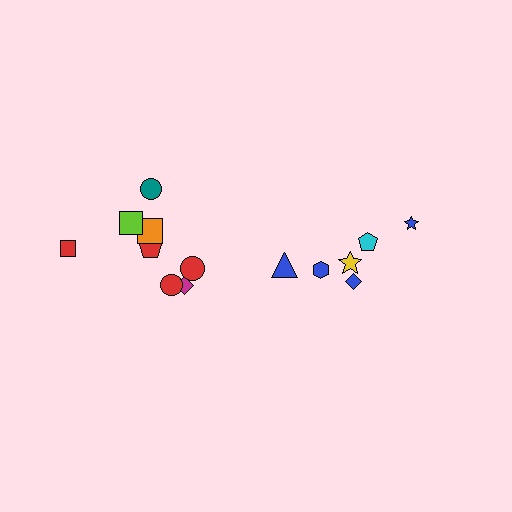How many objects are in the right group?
There are 6 objects.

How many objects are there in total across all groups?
There are 14 objects.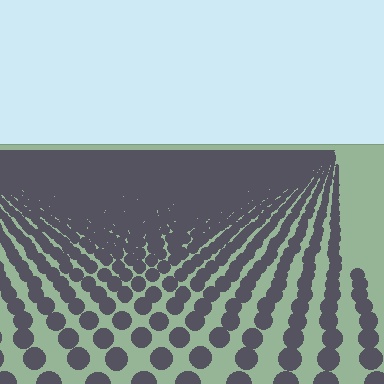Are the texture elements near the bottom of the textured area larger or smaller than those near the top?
Larger. Near the bottom, elements are closer to the viewer and appear at a bigger on-screen size.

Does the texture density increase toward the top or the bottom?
Density increases toward the top.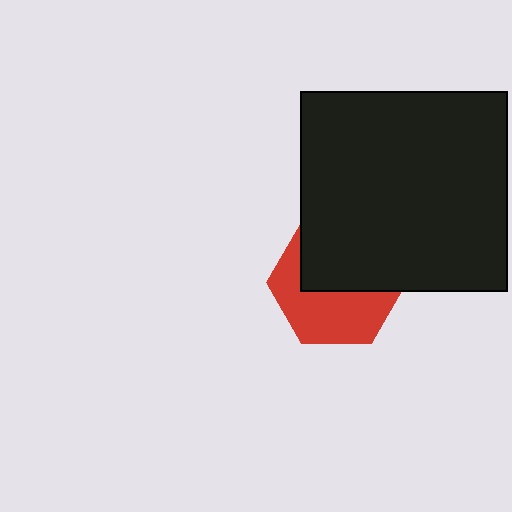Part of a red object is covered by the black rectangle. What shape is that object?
It is a hexagon.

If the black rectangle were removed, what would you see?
You would see the complete red hexagon.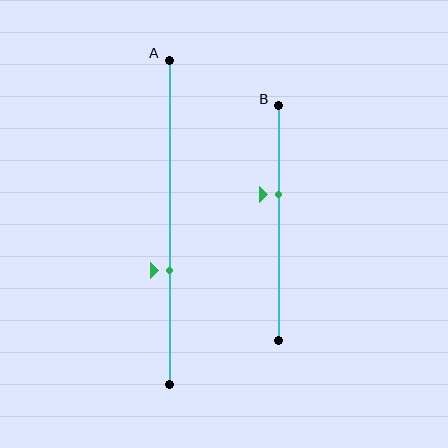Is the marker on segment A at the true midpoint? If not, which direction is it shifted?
No, the marker on segment A is shifted downward by about 15% of the segment length.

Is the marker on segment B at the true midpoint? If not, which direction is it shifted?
No, the marker on segment B is shifted upward by about 12% of the segment length.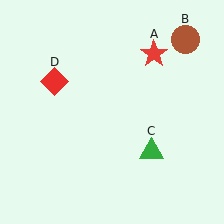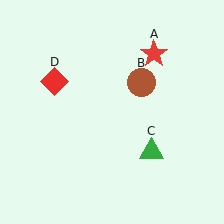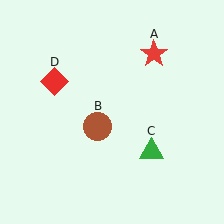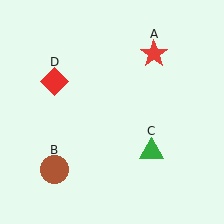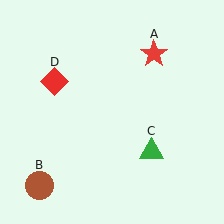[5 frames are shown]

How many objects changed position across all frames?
1 object changed position: brown circle (object B).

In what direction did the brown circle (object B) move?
The brown circle (object B) moved down and to the left.